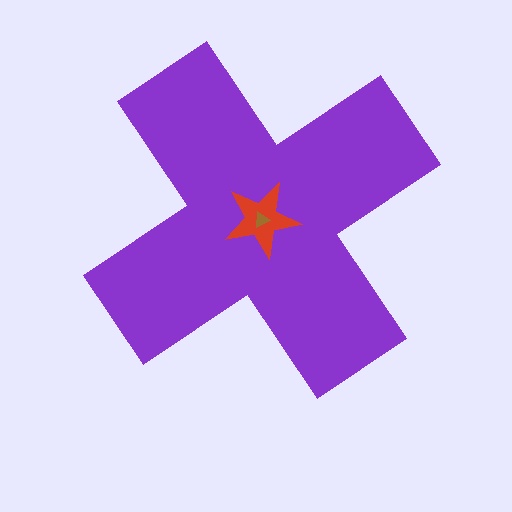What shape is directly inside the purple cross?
The red star.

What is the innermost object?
The brown triangle.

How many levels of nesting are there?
3.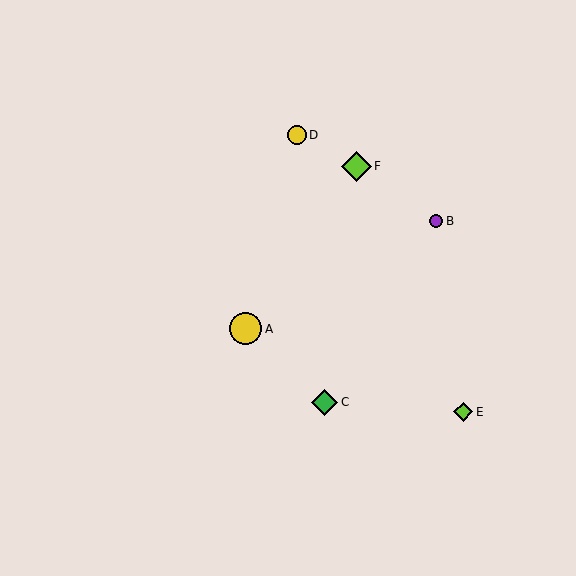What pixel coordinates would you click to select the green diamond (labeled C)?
Click at (325, 402) to select the green diamond C.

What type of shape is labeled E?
Shape E is a lime diamond.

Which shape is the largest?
The yellow circle (labeled A) is the largest.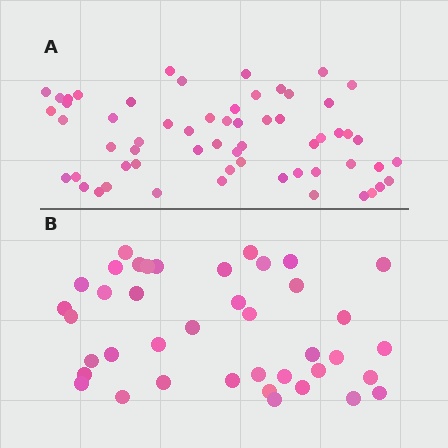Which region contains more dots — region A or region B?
Region A (the top region) has more dots.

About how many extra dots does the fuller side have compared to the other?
Region A has approximately 20 more dots than region B.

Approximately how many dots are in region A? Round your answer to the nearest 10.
About 60 dots.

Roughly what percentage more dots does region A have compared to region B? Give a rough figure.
About 50% more.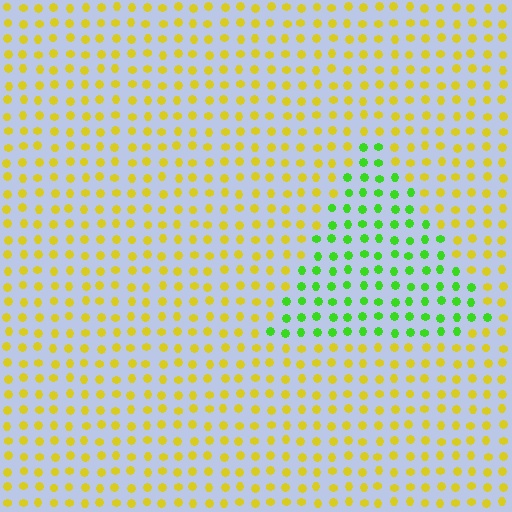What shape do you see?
I see a triangle.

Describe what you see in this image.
The image is filled with small yellow elements in a uniform arrangement. A triangle-shaped region is visible where the elements are tinted to a slightly different hue, forming a subtle color boundary.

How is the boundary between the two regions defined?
The boundary is defined purely by a slight shift in hue (about 56 degrees). Spacing, size, and orientation are identical on both sides.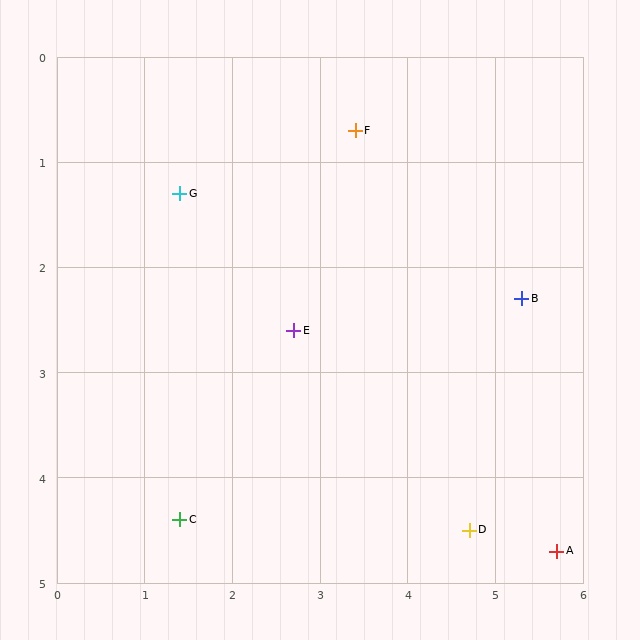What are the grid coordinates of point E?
Point E is at approximately (2.7, 2.6).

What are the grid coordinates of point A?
Point A is at approximately (5.7, 4.7).